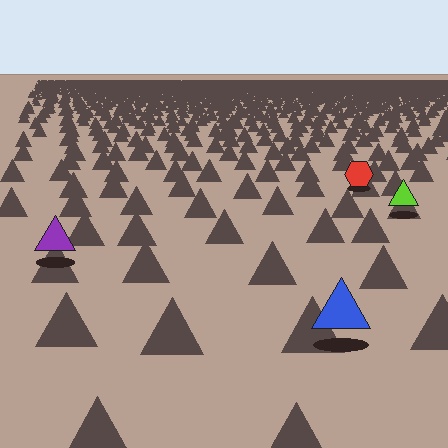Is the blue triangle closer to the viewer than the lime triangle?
Yes. The blue triangle is closer — you can tell from the texture gradient: the ground texture is coarser near it.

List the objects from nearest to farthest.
From nearest to farthest: the blue triangle, the purple triangle, the lime triangle, the red hexagon.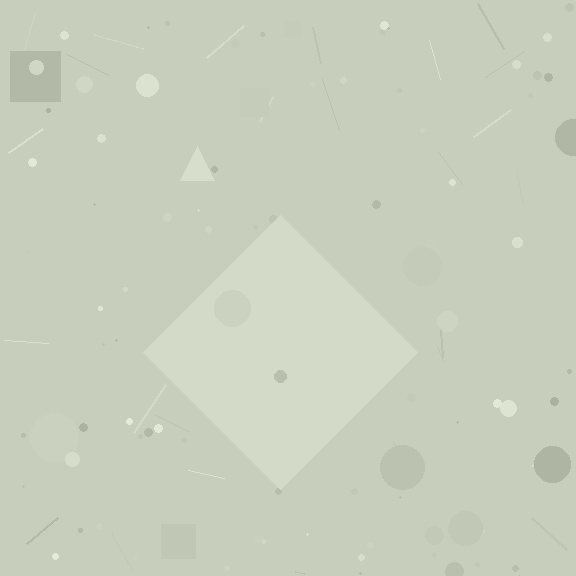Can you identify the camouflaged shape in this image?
The camouflaged shape is a diamond.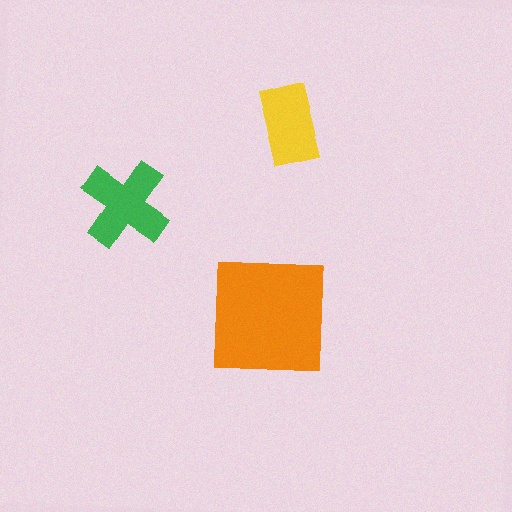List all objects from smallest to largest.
The yellow rectangle, the green cross, the orange square.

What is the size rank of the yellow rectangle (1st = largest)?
3rd.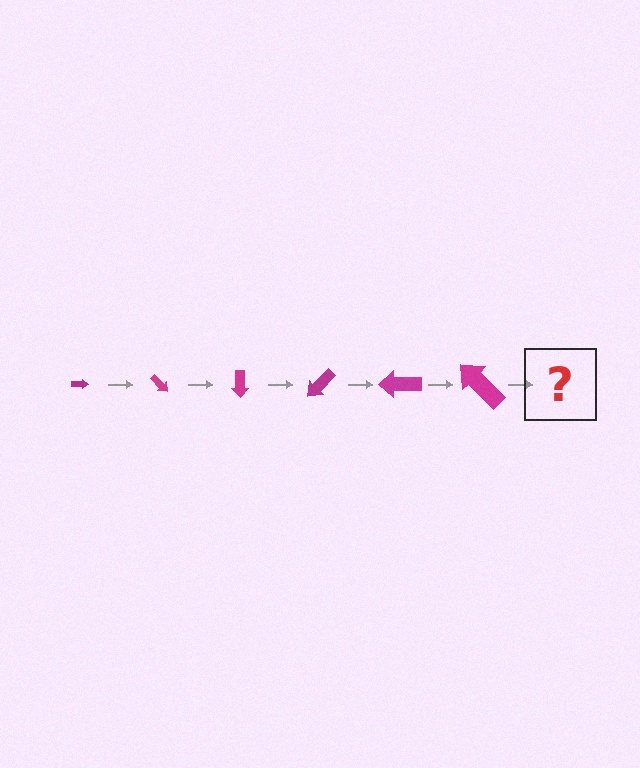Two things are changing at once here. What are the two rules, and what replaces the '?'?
The two rules are that the arrow grows larger each step and it rotates 45 degrees each step. The '?' should be an arrow, larger than the previous one and rotated 270 degrees from the start.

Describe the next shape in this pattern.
It should be an arrow, larger than the previous one and rotated 270 degrees from the start.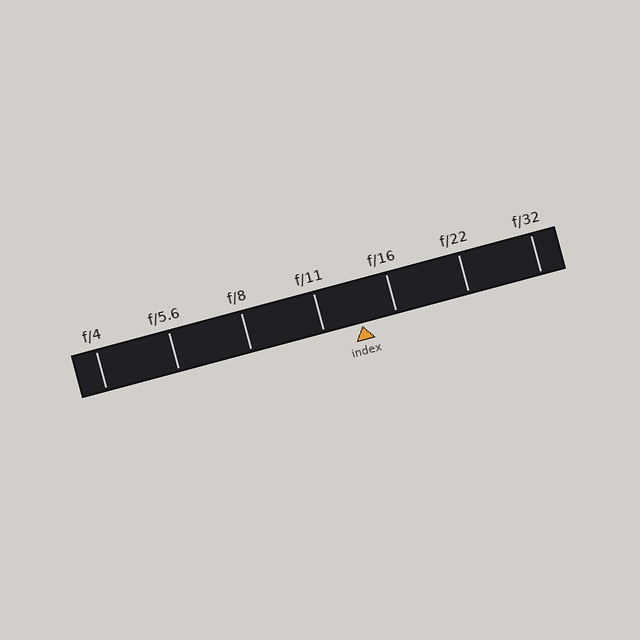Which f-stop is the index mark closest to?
The index mark is closest to f/16.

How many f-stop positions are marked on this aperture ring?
There are 7 f-stop positions marked.